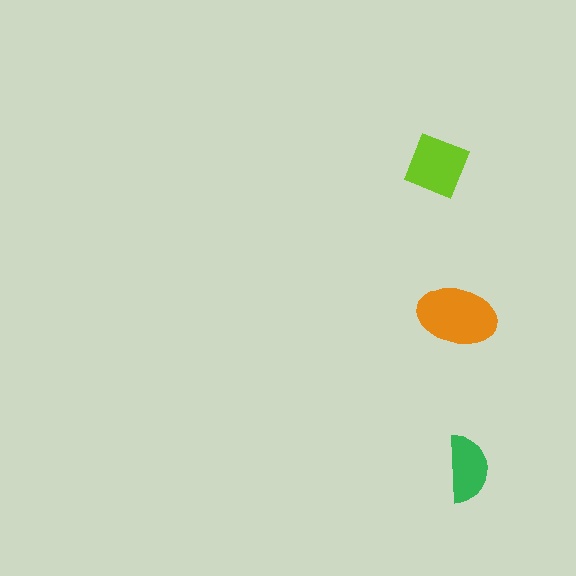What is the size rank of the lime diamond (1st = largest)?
2nd.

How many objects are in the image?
There are 3 objects in the image.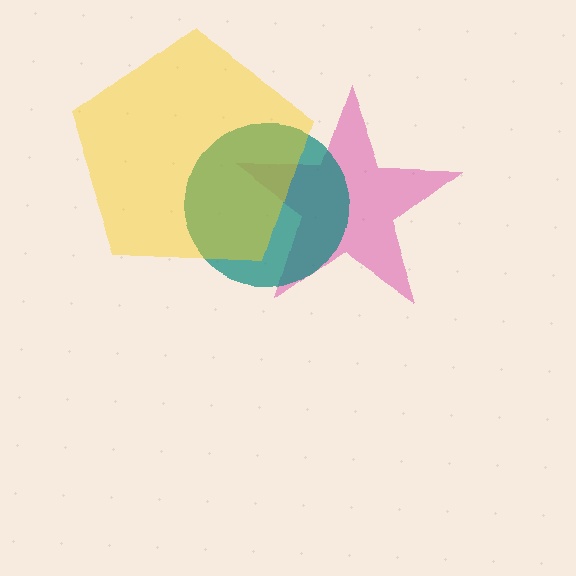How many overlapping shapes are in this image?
There are 3 overlapping shapes in the image.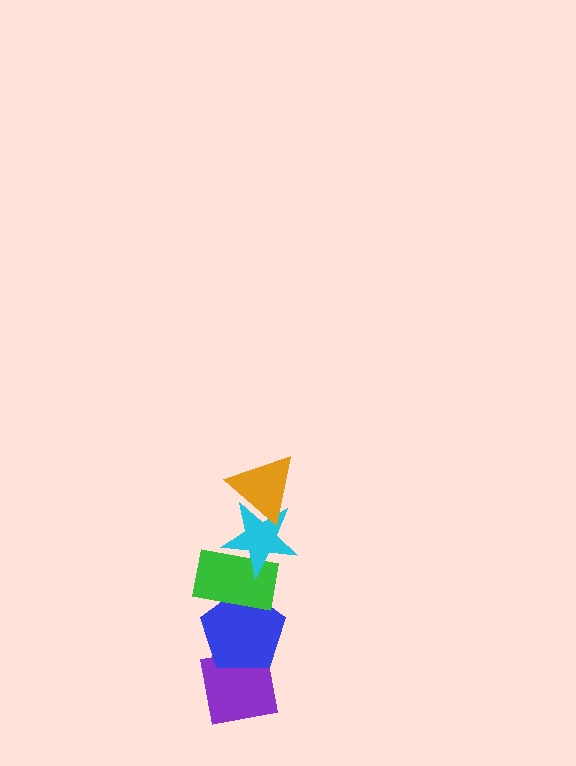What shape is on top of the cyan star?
The orange triangle is on top of the cyan star.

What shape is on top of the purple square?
The blue pentagon is on top of the purple square.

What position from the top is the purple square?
The purple square is 5th from the top.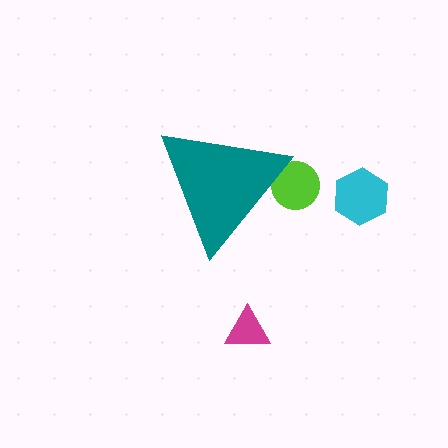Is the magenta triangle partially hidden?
No, the magenta triangle is fully visible.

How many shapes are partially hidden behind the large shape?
1 shape is partially hidden.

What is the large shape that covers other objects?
A teal triangle.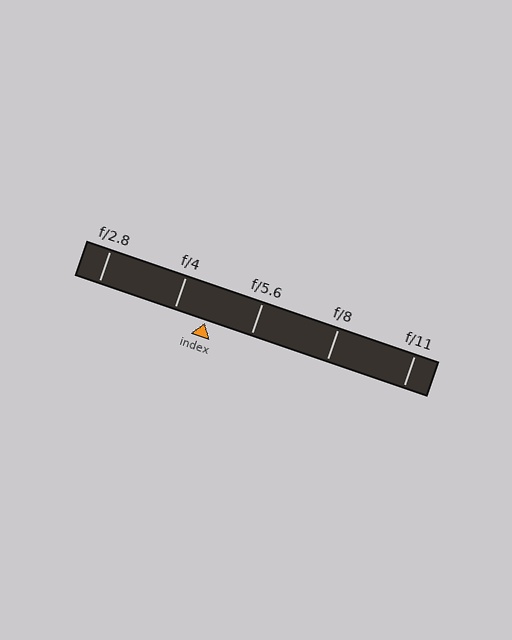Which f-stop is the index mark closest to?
The index mark is closest to f/4.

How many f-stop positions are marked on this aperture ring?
There are 5 f-stop positions marked.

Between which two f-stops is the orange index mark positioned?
The index mark is between f/4 and f/5.6.